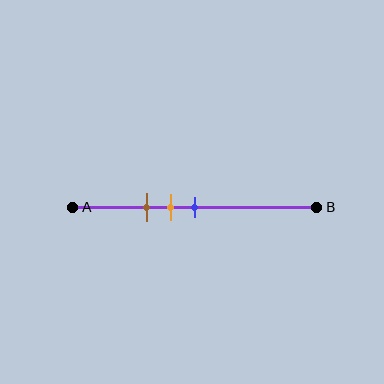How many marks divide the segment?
There are 3 marks dividing the segment.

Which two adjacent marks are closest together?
The orange and blue marks are the closest adjacent pair.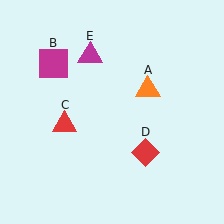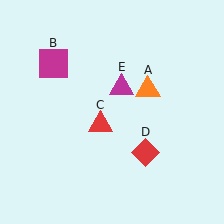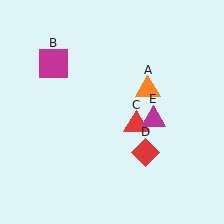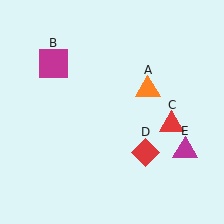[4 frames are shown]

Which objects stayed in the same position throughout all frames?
Orange triangle (object A) and magenta square (object B) and red diamond (object D) remained stationary.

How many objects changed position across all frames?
2 objects changed position: red triangle (object C), magenta triangle (object E).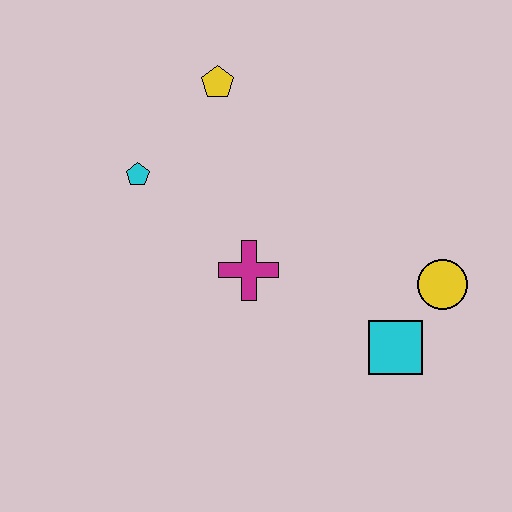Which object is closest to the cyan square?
The yellow circle is closest to the cyan square.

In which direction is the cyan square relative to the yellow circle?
The cyan square is below the yellow circle.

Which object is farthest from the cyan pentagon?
The yellow circle is farthest from the cyan pentagon.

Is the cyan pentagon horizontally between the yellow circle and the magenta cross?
No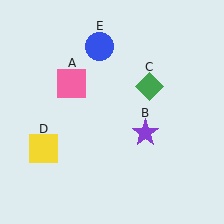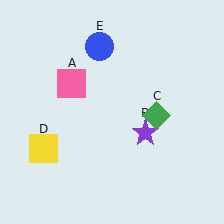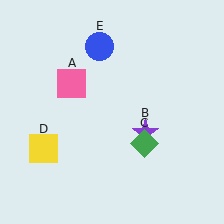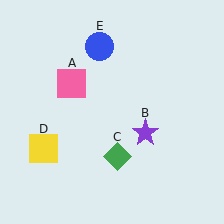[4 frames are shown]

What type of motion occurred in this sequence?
The green diamond (object C) rotated clockwise around the center of the scene.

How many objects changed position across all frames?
1 object changed position: green diamond (object C).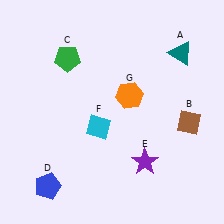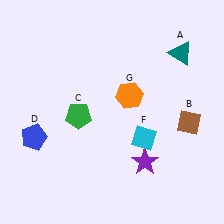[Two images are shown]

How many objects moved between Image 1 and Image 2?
3 objects moved between the two images.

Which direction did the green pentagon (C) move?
The green pentagon (C) moved down.